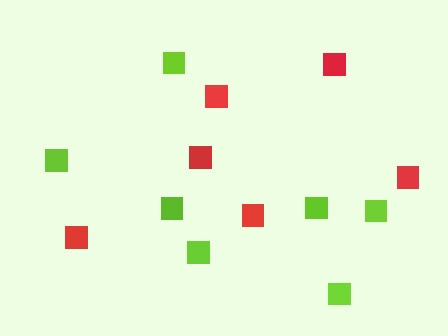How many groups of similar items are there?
There are 2 groups: one group of lime squares (7) and one group of red squares (6).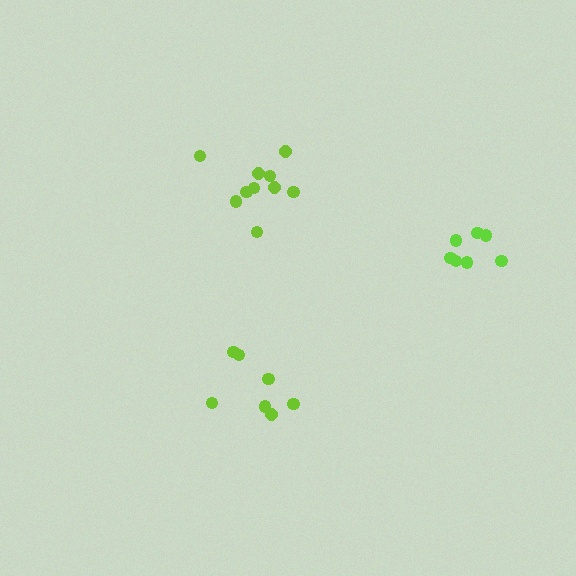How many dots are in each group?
Group 1: 7 dots, Group 2: 10 dots, Group 3: 7 dots (24 total).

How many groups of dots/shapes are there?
There are 3 groups.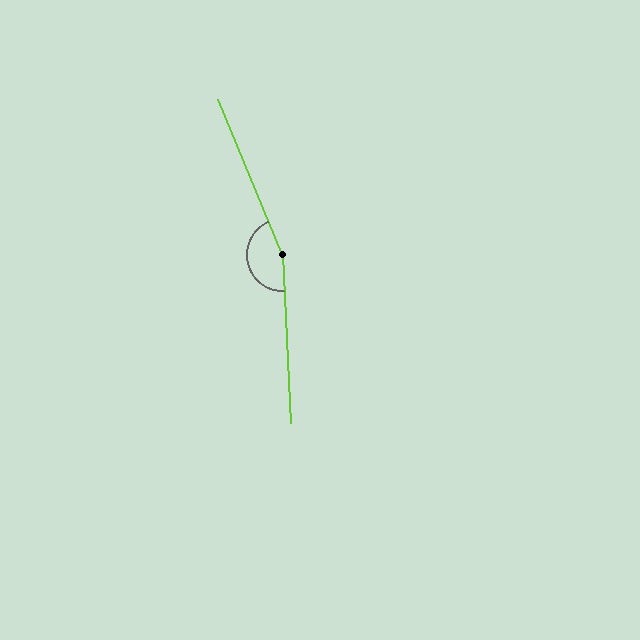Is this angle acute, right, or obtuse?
It is obtuse.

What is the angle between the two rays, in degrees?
Approximately 160 degrees.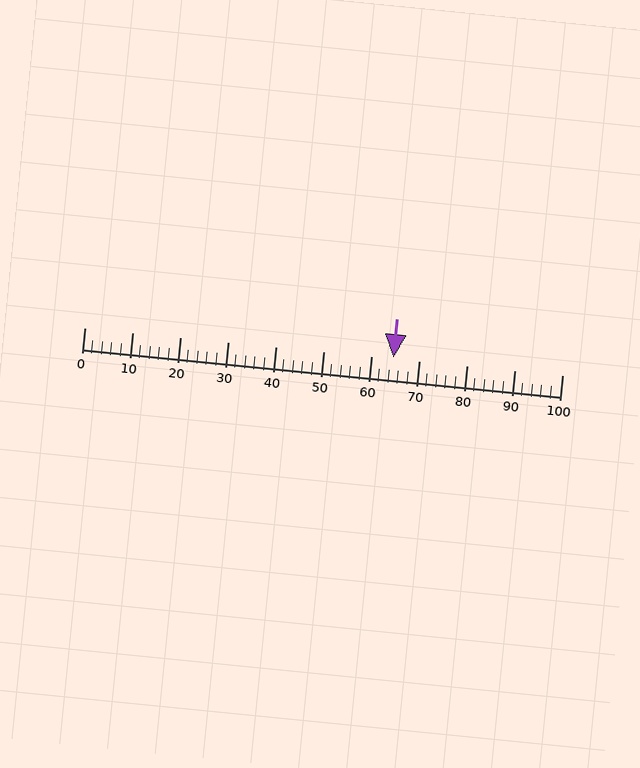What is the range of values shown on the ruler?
The ruler shows values from 0 to 100.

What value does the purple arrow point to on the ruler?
The purple arrow points to approximately 65.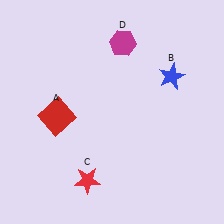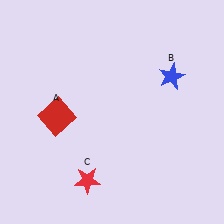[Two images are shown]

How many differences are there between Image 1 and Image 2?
There is 1 difference between the two images.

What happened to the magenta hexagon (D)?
The magenta hexagon (D) was removed in Image 2. It was in the top-right area of Image 1.